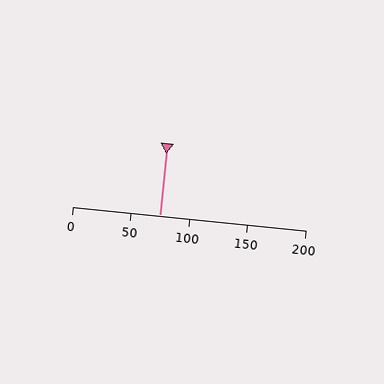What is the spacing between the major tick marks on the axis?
The major ticks are spaced 50 apart.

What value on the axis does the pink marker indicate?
The marker indicates approximately 75.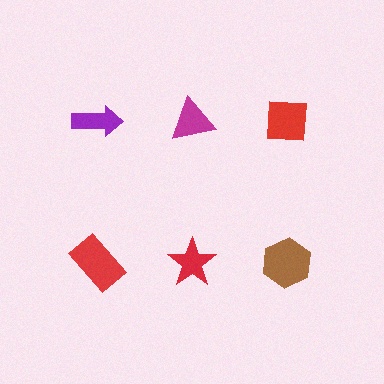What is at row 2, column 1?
A red rectangle.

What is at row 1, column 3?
A red square.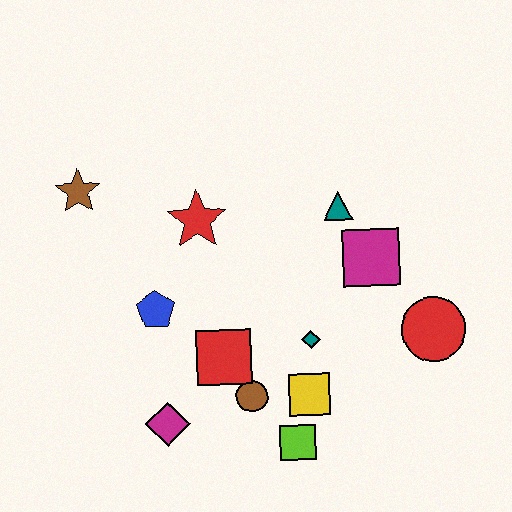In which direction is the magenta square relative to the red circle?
The magenta square is above the red circle.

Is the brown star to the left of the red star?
Yes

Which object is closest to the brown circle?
The red square is closest to the brown circle.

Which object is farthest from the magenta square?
The brown star is farthest from the magenta square.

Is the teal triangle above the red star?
Yes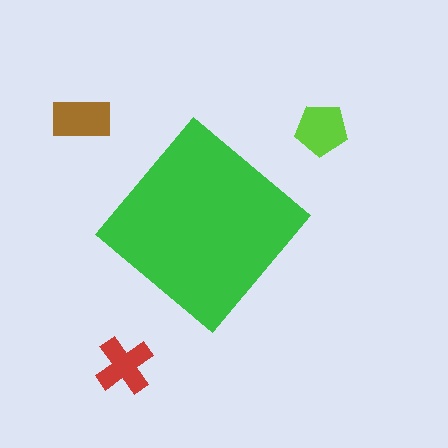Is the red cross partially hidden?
No, the red cross is fully visible.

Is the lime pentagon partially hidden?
No, the lime pentagon is fully visible.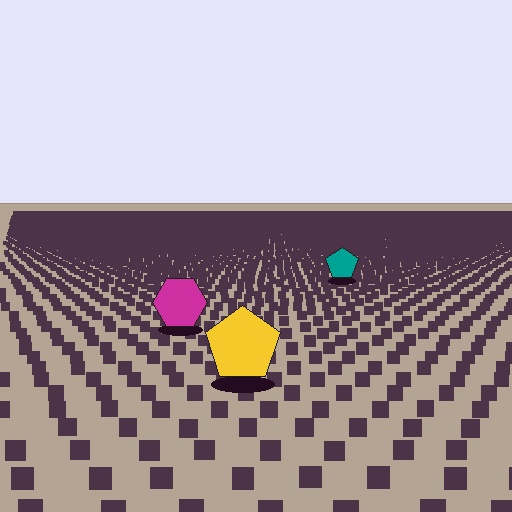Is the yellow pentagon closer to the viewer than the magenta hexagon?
Yes. The yellow pentagon is closer — you can tell from the texture gradient: the ground texture is coarser near it.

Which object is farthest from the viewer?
The teal pentagon is farthest from the viewer. It appears smaller and the ground texture around it is denser.